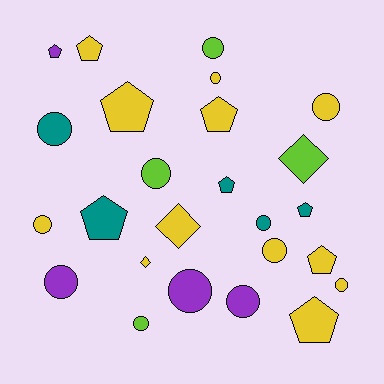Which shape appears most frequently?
Circle, with 13 objects.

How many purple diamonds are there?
There are no purple diamonds.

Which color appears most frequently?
Yellow, with 12 objects.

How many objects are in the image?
There are 25 objects.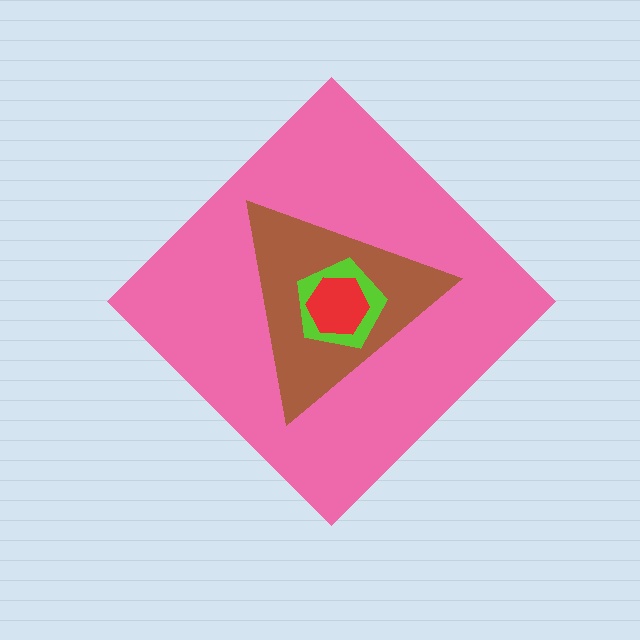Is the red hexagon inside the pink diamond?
Yes.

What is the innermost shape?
The red hexagon.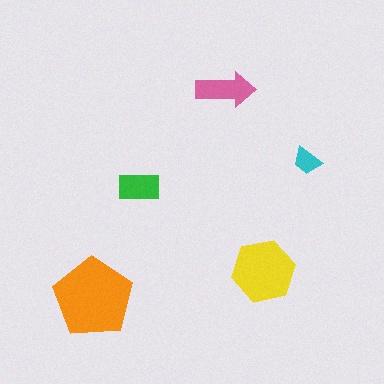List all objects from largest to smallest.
The orange pentagon, the yellow hexagon, the pink arrow, the green rectangle, the cyan trapezoid.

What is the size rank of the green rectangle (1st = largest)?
4th.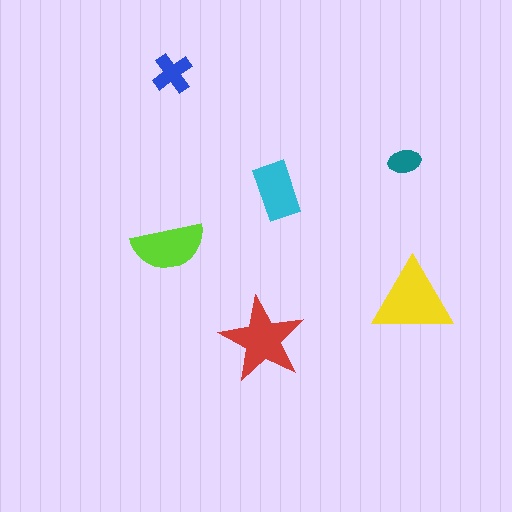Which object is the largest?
The yellow triangle.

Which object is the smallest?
The teal ellipse.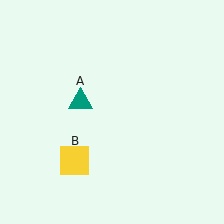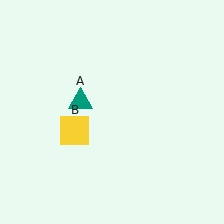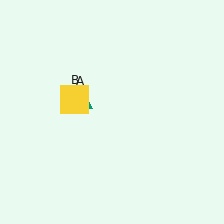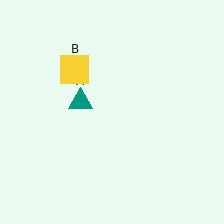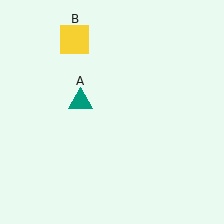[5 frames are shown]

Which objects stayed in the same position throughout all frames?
Teal triangle (object A) remained stationary.